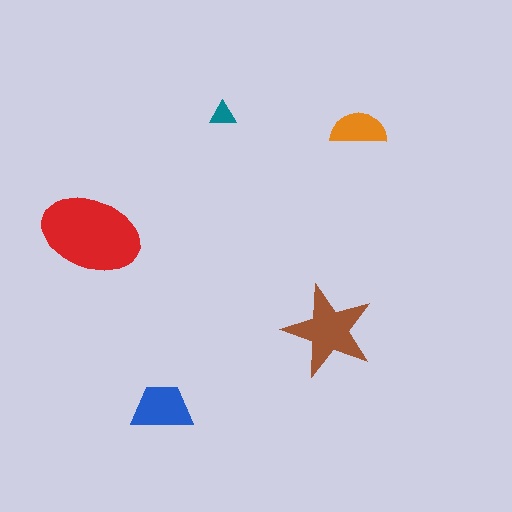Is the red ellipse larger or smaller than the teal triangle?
Larger.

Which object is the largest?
The red ellipse.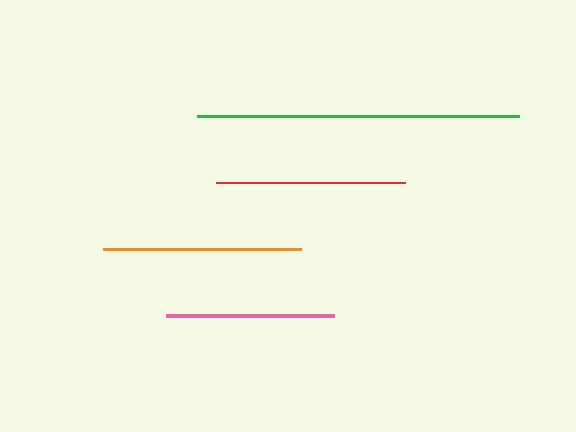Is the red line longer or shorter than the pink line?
The red line is longer than the pink line.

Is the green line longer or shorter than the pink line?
The green line is longer than the pink line.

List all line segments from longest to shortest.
From longest to shortest: green, orange, red, pink.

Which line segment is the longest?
The green line is the longest at approximately 322 pixels.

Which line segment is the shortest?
The pink line is the shortest at approximately 167 pixels.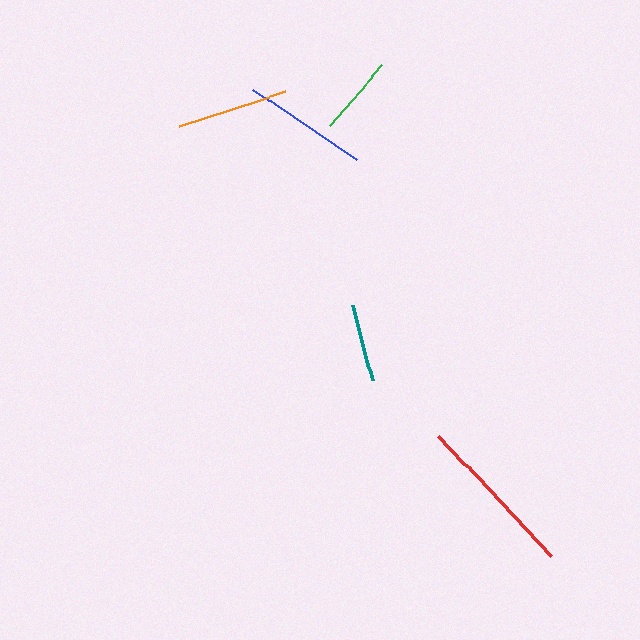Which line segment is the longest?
The red line is the longest at approximately 164 pixels.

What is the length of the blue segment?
The blue segment is approximately 126 pixels long.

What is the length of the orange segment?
The orange segment is approximately 111 pixels long.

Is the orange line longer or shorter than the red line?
The red line is longer than the orange line.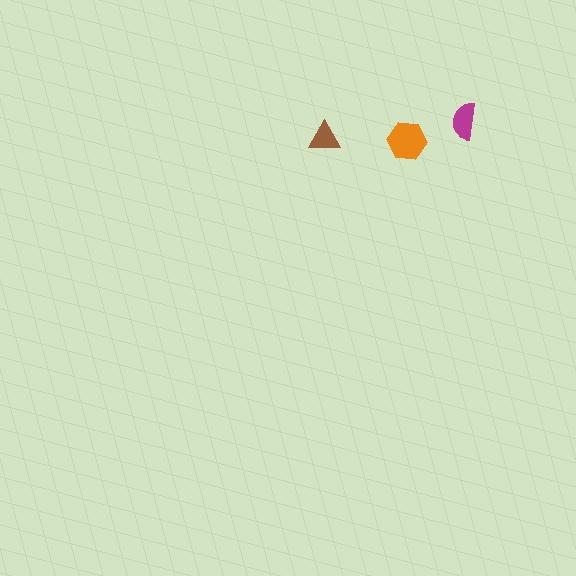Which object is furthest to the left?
The brown triangle is leftmost.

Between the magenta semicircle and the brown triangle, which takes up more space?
The magenta semicircle.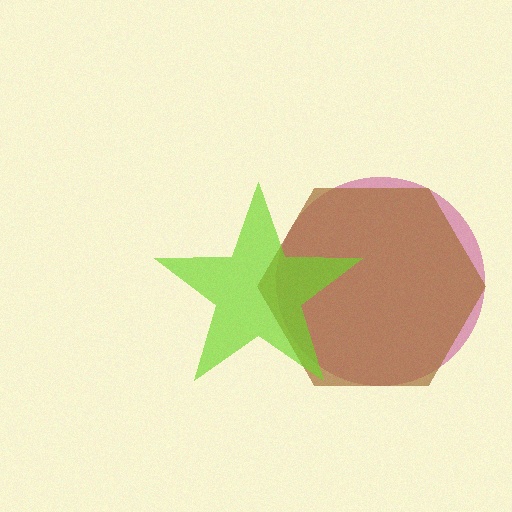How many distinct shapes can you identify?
There are 3 distinct shapes: a magenta circle, a brown hexagon, a lime star.